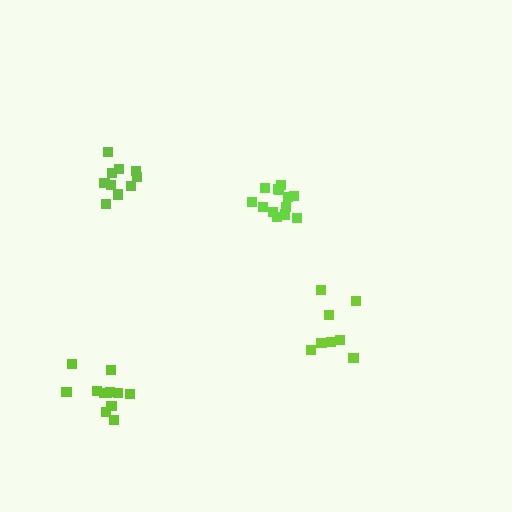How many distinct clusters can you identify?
There are 4 distinct clusters.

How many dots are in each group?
Group 1: 10 dots, Group 2: 8 dots, Group 3: 12 dots, Group 4: 13 dots (43 total).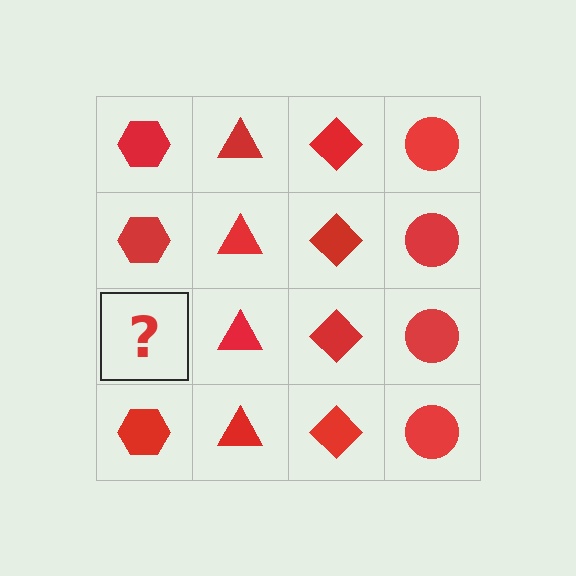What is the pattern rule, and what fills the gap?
The rule is that each column has a consistent shape. The gap should be filled with a red hexagon.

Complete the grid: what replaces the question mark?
The question mark should be replaced with a red hexagon.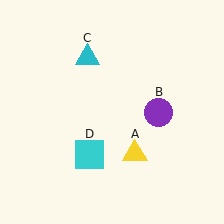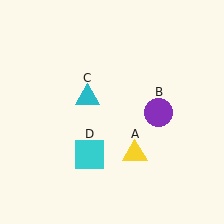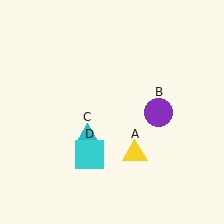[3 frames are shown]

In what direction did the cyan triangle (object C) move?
The cyan triangle (object C) moved down.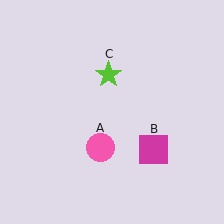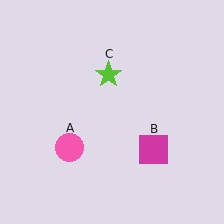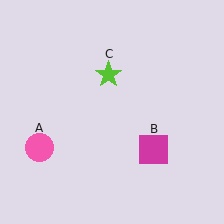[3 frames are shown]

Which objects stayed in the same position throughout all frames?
Magenta square (object B) and lime star (object C) remained stationary.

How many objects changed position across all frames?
1 object changed position: pink circle (object A).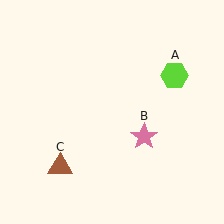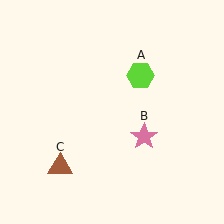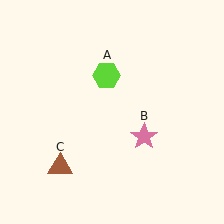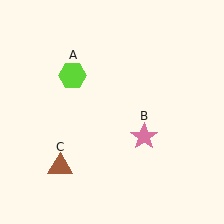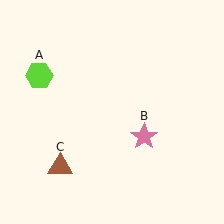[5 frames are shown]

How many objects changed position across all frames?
1 object changed position: lime hexagon (object A).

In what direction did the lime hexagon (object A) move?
The lime hexagon (object A) moved left.